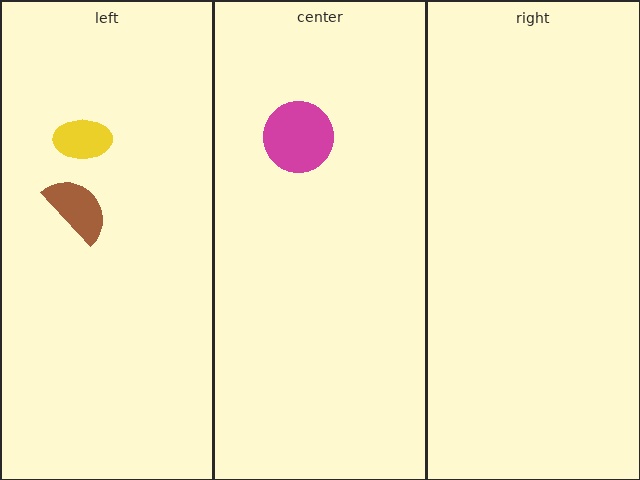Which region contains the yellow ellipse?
The left region.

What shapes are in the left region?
The yellow ellipse, the brown semicircle.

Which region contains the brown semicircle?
The left region.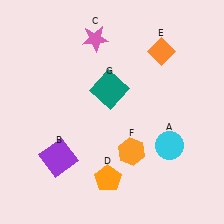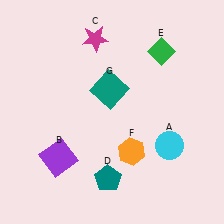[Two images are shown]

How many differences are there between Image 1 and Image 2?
There are 3 differences between the two images.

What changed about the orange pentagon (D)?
In Image 1, D is orange. In Image 2, it changed to teal.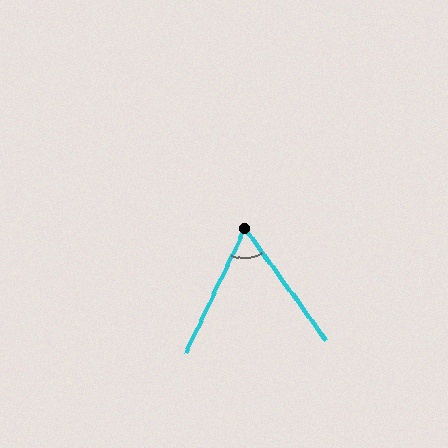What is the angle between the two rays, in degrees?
Approximately 62 degrees.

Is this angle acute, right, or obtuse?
It is acute.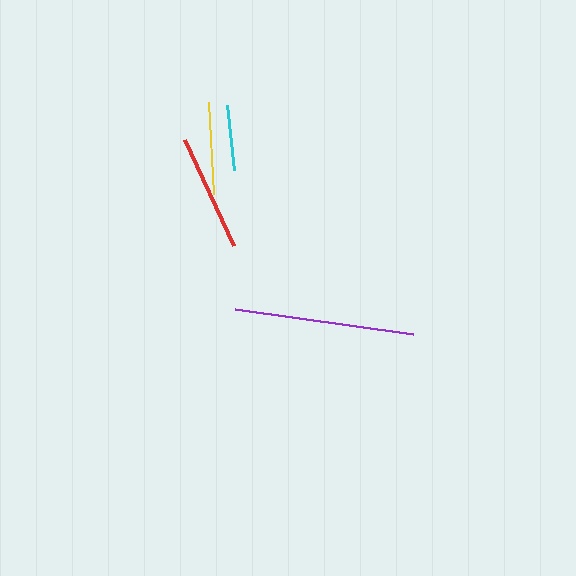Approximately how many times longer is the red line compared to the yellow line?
The red line is approximately 1.3 times the length of the yellow line.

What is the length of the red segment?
The red segment is approximately 117 pixels long.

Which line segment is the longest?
The purple line is the longest at approximately 179 pixels.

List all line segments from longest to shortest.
From longest to shortest: purple, red, yellow, cyan.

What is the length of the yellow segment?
The yellow segment is approximately 92 pixels long.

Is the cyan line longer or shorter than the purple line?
The purple line is longer than the cyan line.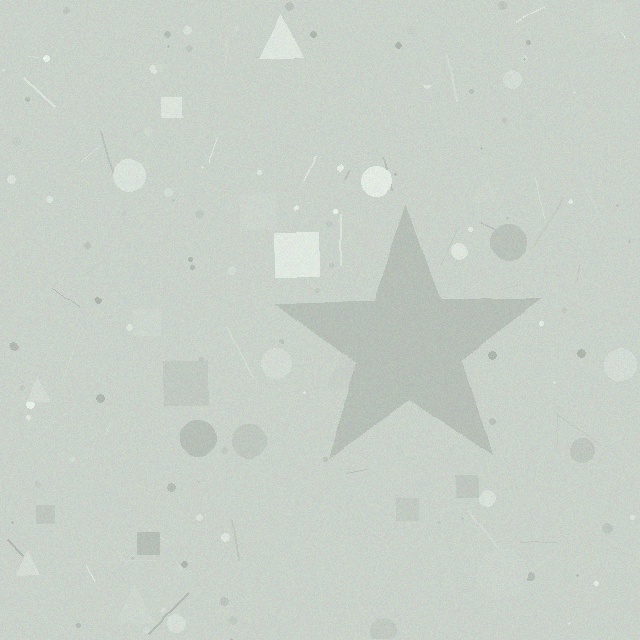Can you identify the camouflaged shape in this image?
The camouflaged shape is a star.